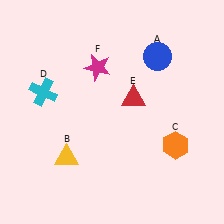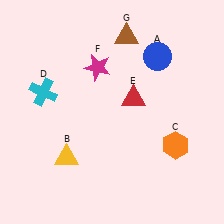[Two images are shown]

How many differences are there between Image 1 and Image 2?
There is 1 difference between the two images.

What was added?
A brown triangle (G) was added in Image 2.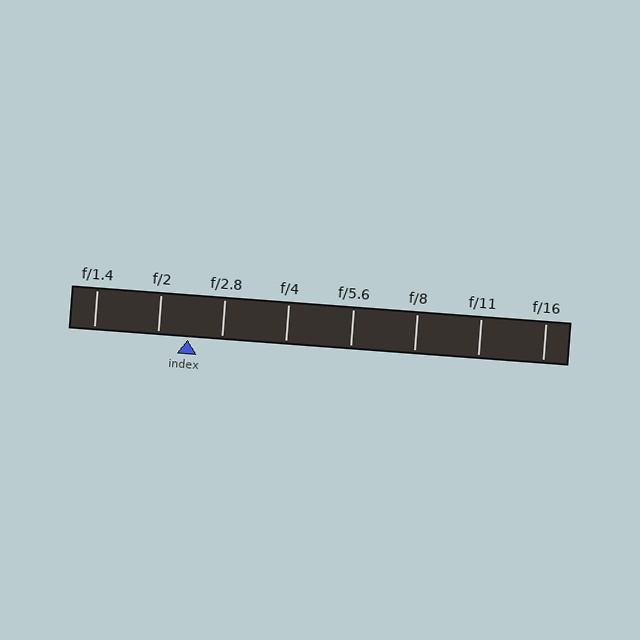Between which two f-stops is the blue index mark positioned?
The index mark is between f/2 and f/2.8.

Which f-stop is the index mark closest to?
The index mark is closest to f/2.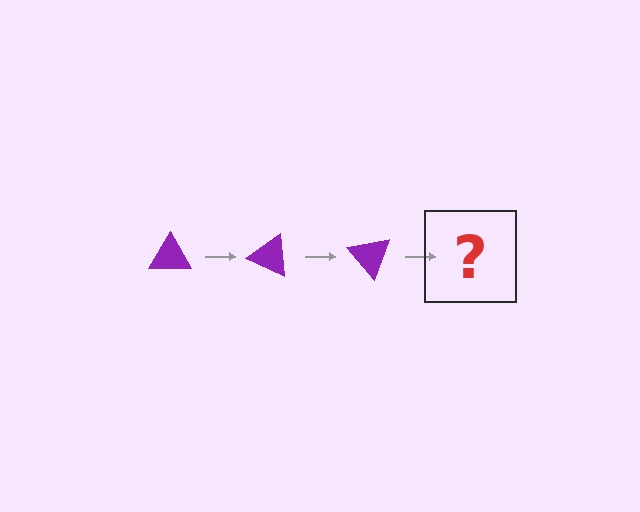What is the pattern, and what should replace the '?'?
The pattern is that the triangle rotates 25 degrees each step. The '?' should be a purple triangle rotated 75 degrees.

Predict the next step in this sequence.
The next step is a purple triangle rotated 75 degrees.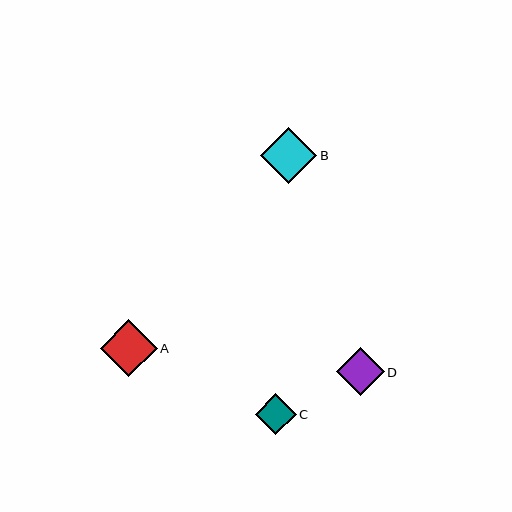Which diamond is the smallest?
Diamond C is the smallest with a size of approximately 41 pixels.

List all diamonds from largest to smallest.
From largest to smallest: A, B, D, C.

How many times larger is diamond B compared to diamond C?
Diamond B is approximately 1.4 times the size of diamond C.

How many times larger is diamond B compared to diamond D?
Diamond B is approximately 1.2 times the size of diamond D.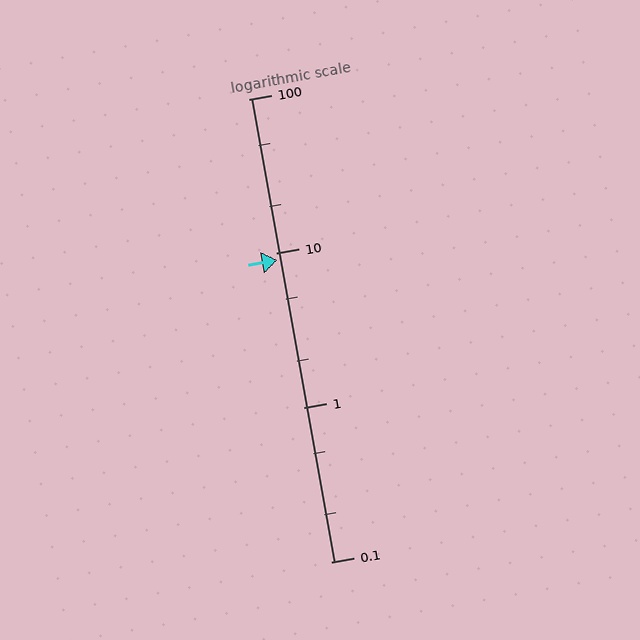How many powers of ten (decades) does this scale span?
The scale spans 3 decades, from 0.1 to 100.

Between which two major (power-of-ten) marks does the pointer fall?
The pointer is between 1 and 10.